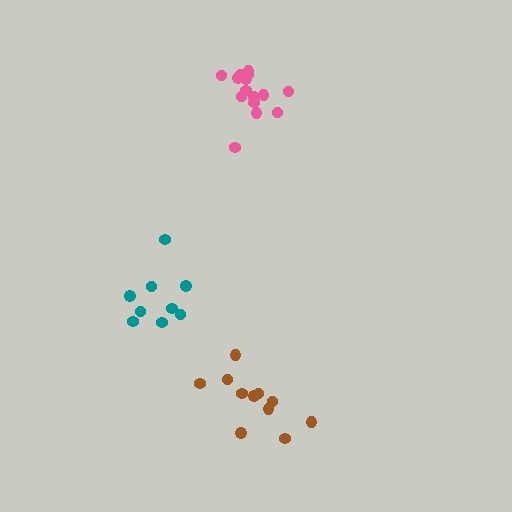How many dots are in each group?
Group 1: 9 dots, Group 2: 11 dots, Group 3: 15 dots (35 total).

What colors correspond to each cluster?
The clusters are colored: teal, brown, pink.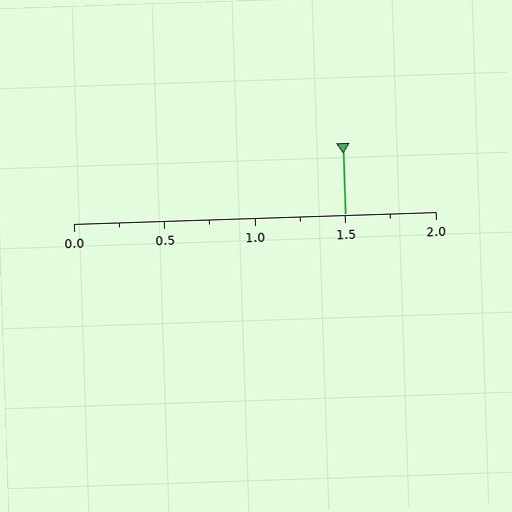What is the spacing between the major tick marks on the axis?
The major ticks are spaced 0.5 apart.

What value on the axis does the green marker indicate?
The marker indicates approximately 1.5.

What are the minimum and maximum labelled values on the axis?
The axis runs from 0.0 to 2.0.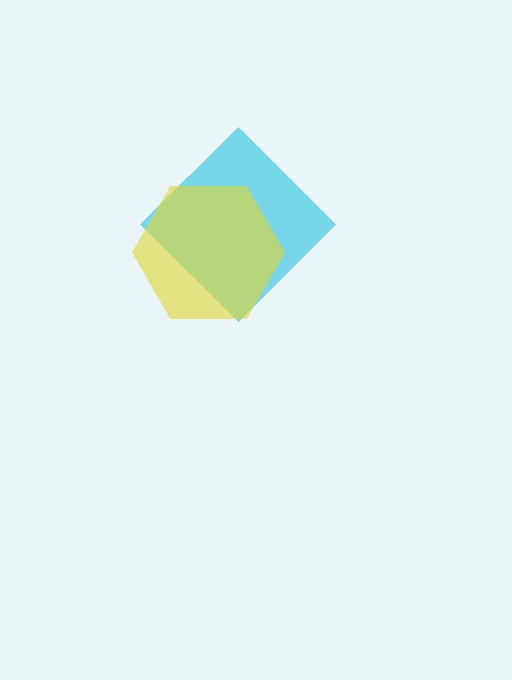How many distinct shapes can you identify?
There are 2 distinct shapes: a cyan diamond, a yellow hexagon.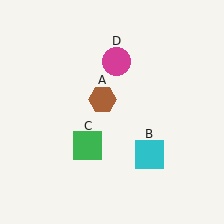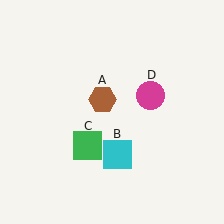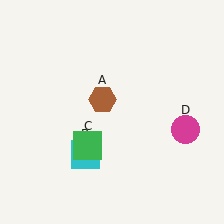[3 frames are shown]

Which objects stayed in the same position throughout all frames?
Brown hexagon (object A) and green square (object C) remained stationary.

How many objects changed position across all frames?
2 objects changed position: cyan square (object B), magenta circle (object D).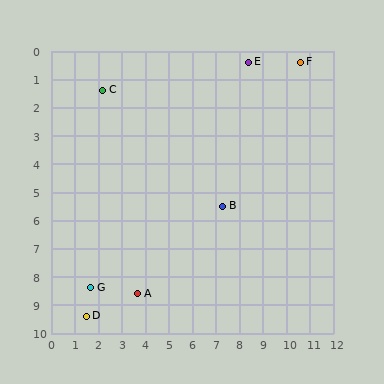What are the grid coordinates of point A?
Point A is at approximately (3.7, 8.6).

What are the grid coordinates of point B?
Point B is at approximately (7.3, 5.5).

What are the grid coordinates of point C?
Point C is at approximately (2.2, 1.4).